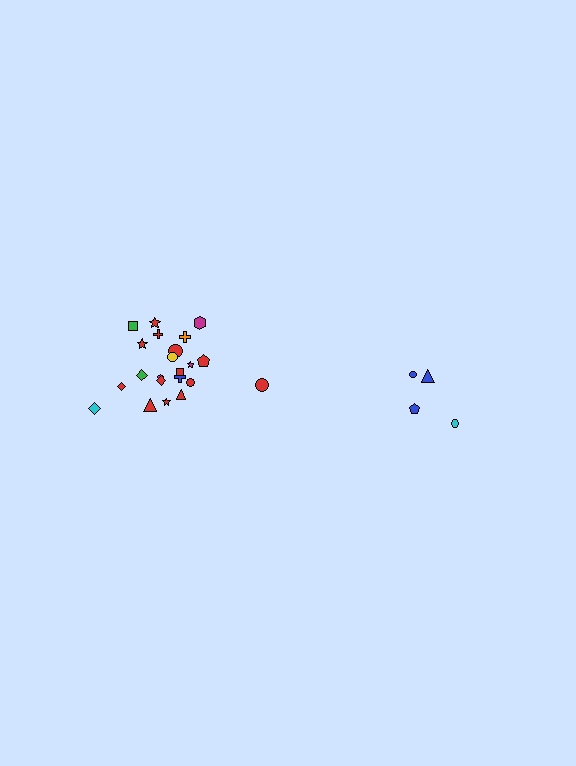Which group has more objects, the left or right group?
The left group.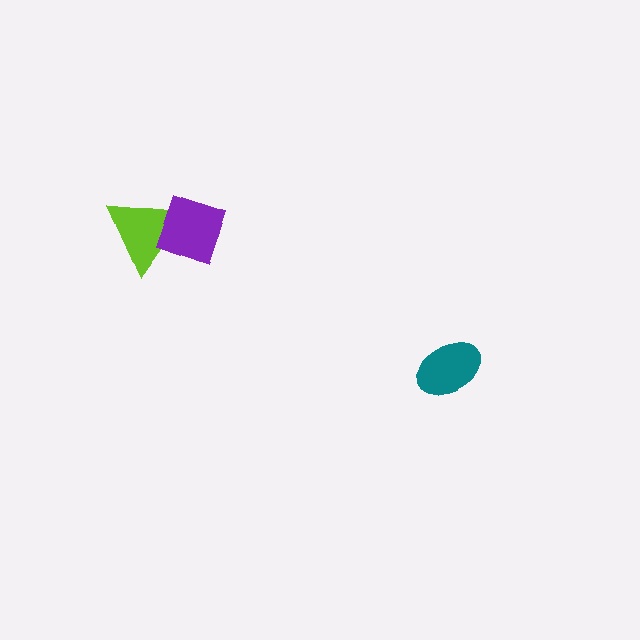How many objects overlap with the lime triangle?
1 object overlaps with the lime triangle.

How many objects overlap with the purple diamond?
1 object overlaps with the purple diamond.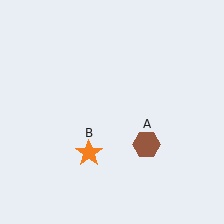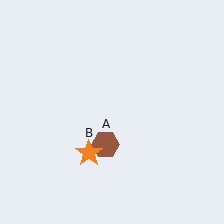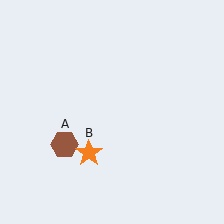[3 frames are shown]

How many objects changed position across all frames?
1 object changed position: brown hexagon (object A).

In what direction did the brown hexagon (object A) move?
The brown hexagon (object A) moved left.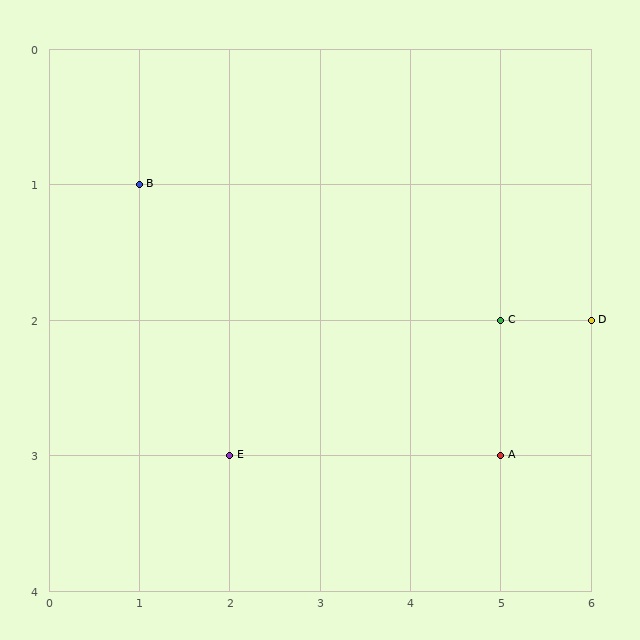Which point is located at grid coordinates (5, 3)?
Point A is at (5, 3).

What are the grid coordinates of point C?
Point C is at grid coordinates (5, 2).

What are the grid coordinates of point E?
Point E is at grid coordinates (2, 3).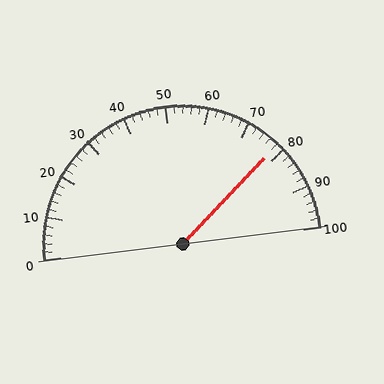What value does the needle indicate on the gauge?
The needle indicates approximately 78.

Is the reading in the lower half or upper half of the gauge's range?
The reading is in the upper half of the range (0 to 100).